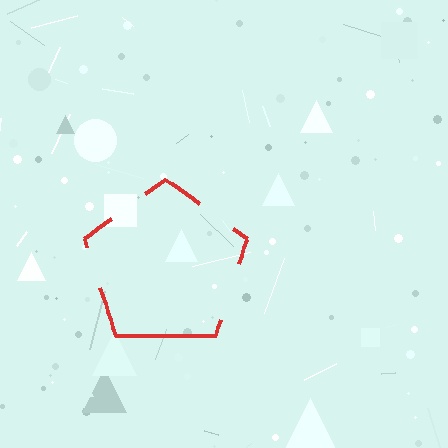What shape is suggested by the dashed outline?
The dashed outline suggests a pentagon.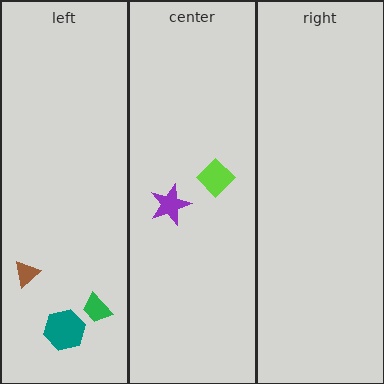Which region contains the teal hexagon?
The left region.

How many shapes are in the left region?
3.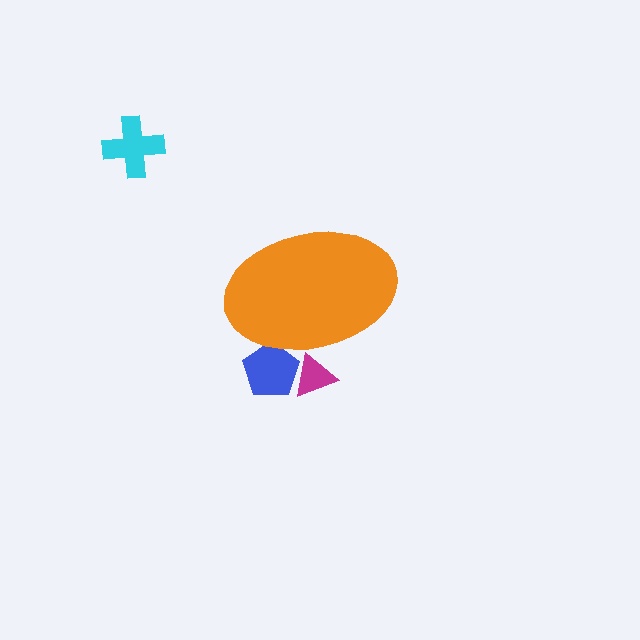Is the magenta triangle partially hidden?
Yes, the magenta triangle is partially hidden behind the orange ellipse.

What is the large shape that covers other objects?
An orange ellipse.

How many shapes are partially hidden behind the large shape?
2 shapes are partially hidden.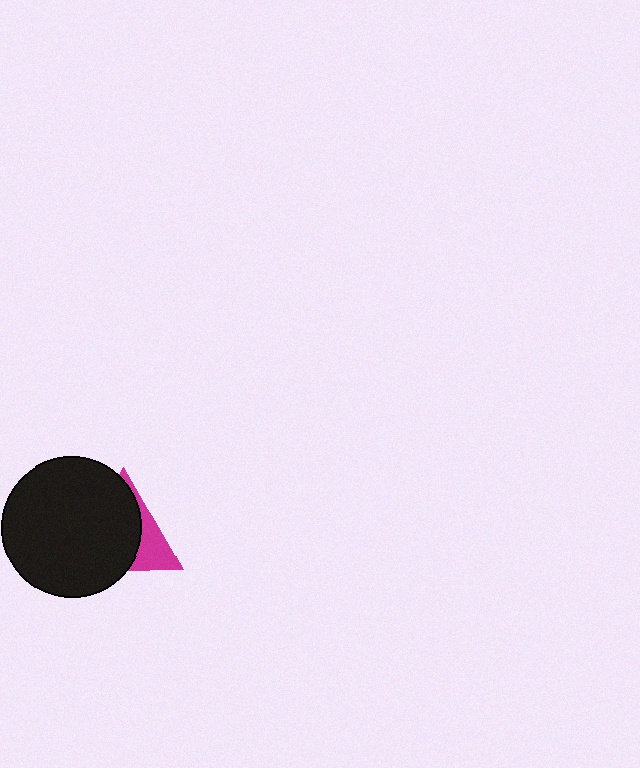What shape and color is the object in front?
The object in front is a black circle.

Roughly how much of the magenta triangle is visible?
A small part of it is visible (roughly 31%).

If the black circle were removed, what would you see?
You would see the complete magenta triangle.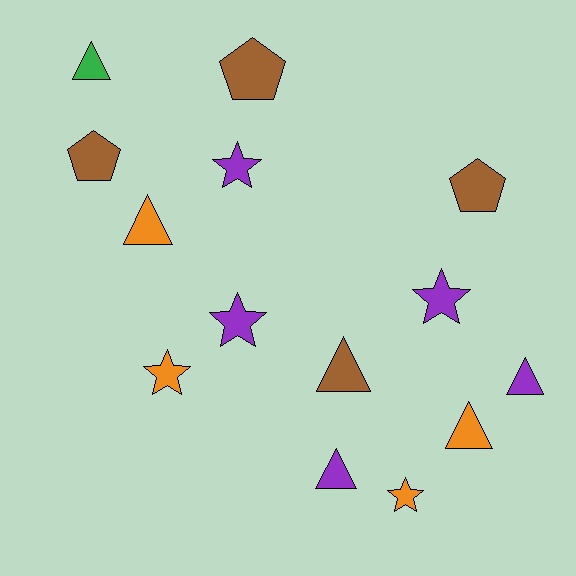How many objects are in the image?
There are 14 objects.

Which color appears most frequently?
Purple, with 5 objects.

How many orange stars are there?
There are 2 orange stars.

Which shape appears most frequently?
Triangle, with 6 objects.